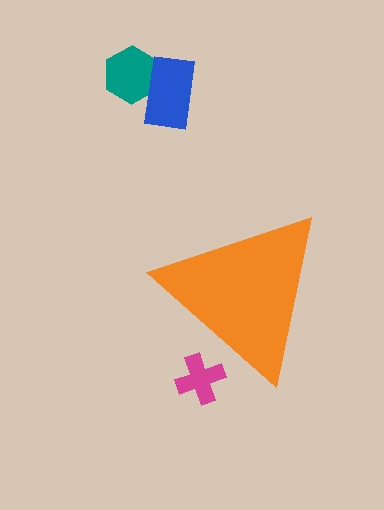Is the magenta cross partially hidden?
Yes, the magenta cross is partially hidden behind the orange triangle.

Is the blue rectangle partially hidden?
No, the blue rectangle is fully visible.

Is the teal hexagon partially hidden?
No, the teal hexagon is fully visible.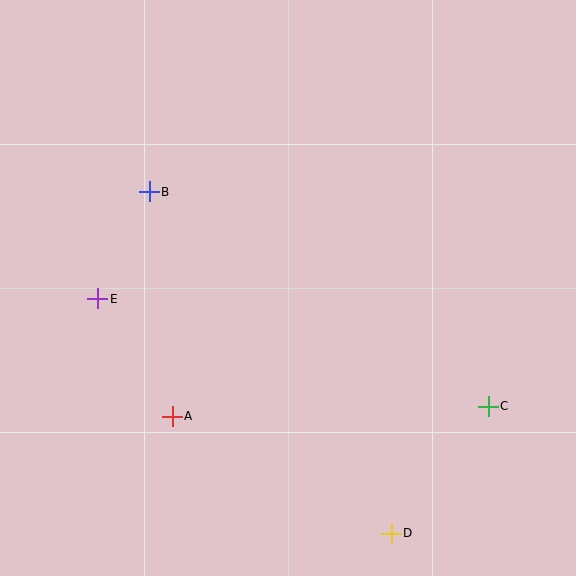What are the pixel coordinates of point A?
Point A is at (172, 416).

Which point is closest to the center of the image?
Point B at (149, 192) is closest to the center.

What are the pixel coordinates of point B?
Point B is at (149, 192).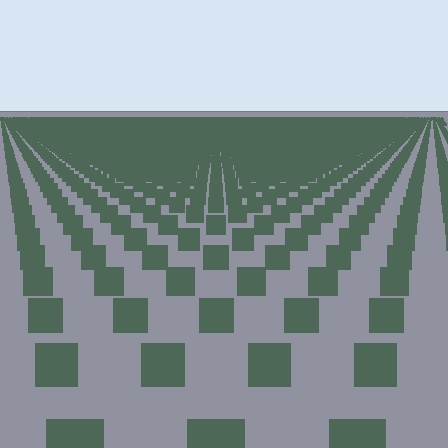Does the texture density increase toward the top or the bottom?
Density increases toward the top.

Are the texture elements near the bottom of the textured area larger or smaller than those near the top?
Larger. Near the bottom, elements are closer to the viewer and appear at a bigger on-screen size.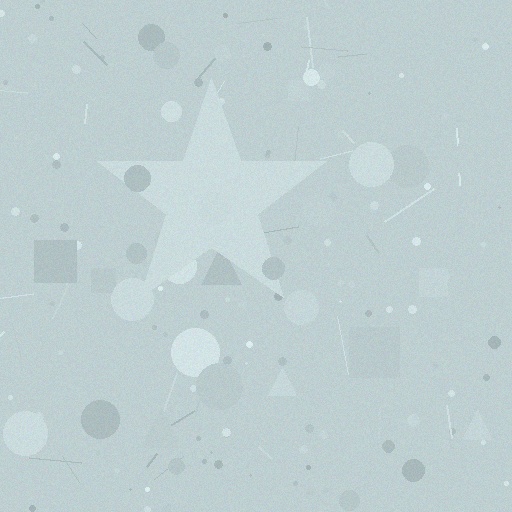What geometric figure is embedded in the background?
A star is embedded in the background.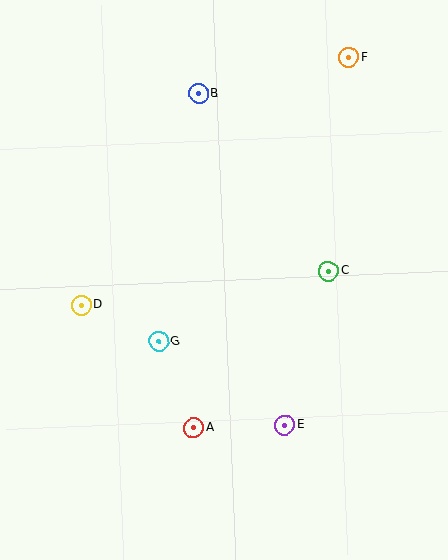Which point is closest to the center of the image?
Point G at (159, 341) is closest to the center.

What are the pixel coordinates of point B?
Point B is at (199, 94).